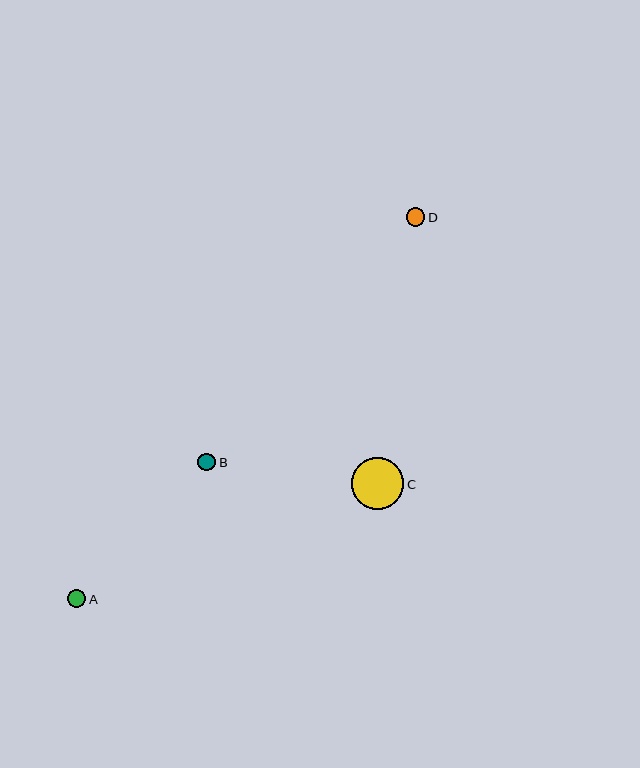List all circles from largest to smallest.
From largest to smallest: C, D, A, B.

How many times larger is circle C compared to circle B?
Circle C is approximately 3.0 times the size of circle B.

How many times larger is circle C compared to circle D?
Circle C is approximately 2.8 times the size of circle D.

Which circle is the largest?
Circle C is the largest with a size of approximately 52 pixels.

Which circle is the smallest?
Circle B is the smallest with a size of approximately 18 pixels.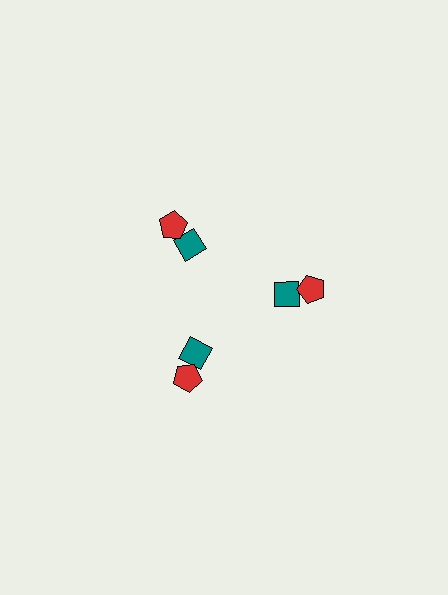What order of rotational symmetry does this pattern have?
This pattern has 3-fold rotational symmetry.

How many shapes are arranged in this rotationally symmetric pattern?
There are 6 shapes, arranged in 3 groups of 2.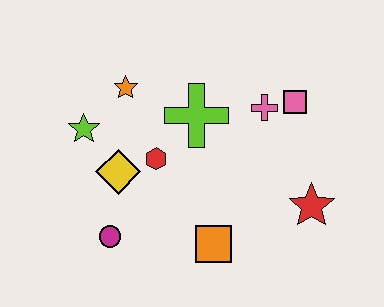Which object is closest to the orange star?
The lime star is closest to the orange star.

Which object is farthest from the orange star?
The red star is farthest from the orange star.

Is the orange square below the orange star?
Yes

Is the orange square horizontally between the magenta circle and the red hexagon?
No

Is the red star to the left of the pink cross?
No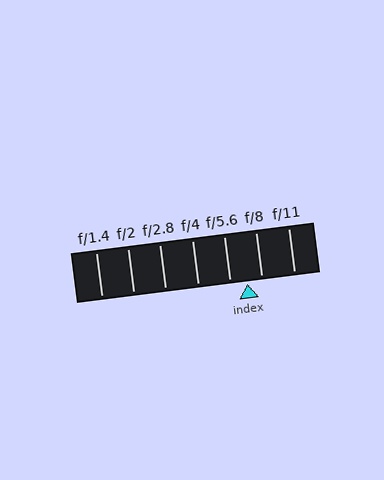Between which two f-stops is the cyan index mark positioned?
The index mark is between f/5.6 and f/8.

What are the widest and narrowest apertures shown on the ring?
The widest aperture shown is f/1.4 and the narrowest is f/11.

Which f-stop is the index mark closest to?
The index mark is closest to f/8.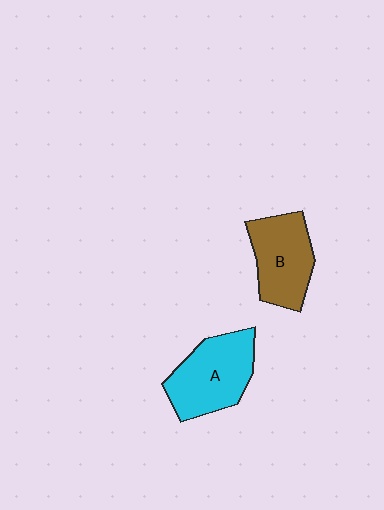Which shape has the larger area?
Shape A (cyan).